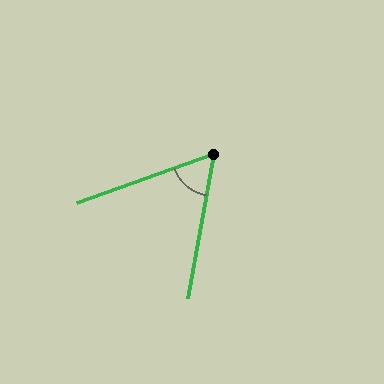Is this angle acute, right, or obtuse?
It is acute.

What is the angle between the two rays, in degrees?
Approximately 60 degrees.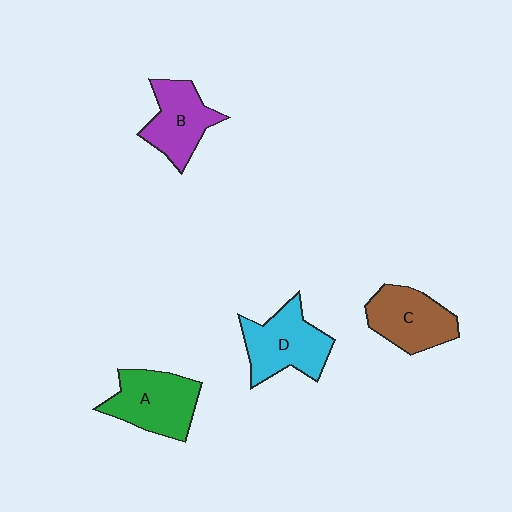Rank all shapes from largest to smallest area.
From largest to smallest: D (cyan), A (green), C (brown), B (purple).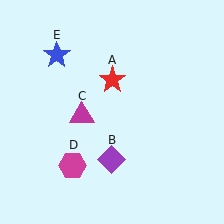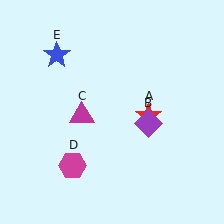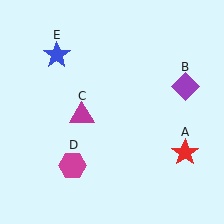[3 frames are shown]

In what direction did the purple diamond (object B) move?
The purple diamond (object B) moved up and to the right.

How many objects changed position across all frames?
2 objects changed position: red star (object A), purple diamond (object B).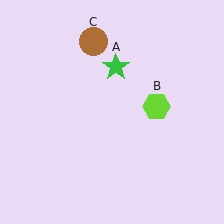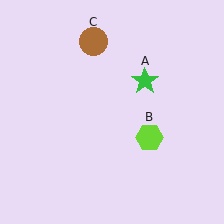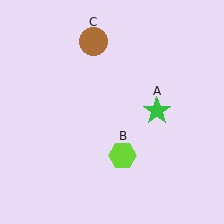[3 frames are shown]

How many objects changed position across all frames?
2 objects changed position: green star (object A), lime hexagon (object B).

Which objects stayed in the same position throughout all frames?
Brown circle (object C) remained stationary.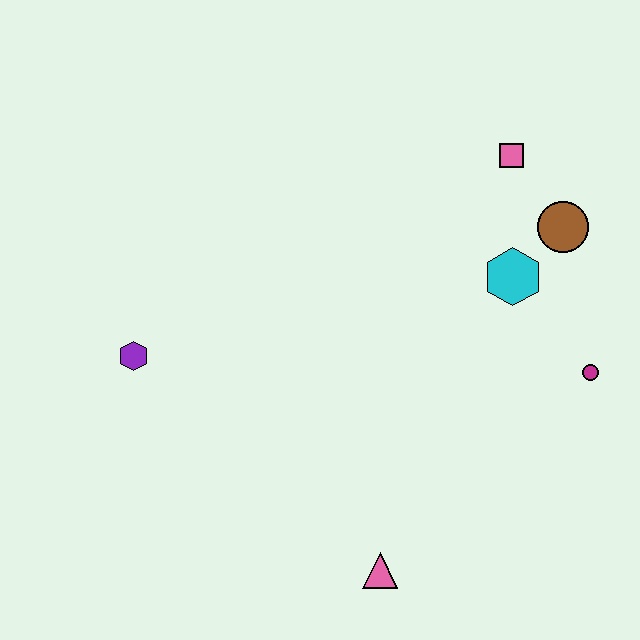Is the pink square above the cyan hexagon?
Yes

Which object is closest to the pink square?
The brown circle is closest to the pink square.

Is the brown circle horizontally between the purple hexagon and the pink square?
No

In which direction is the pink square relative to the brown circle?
The pink square is above the brown circle.